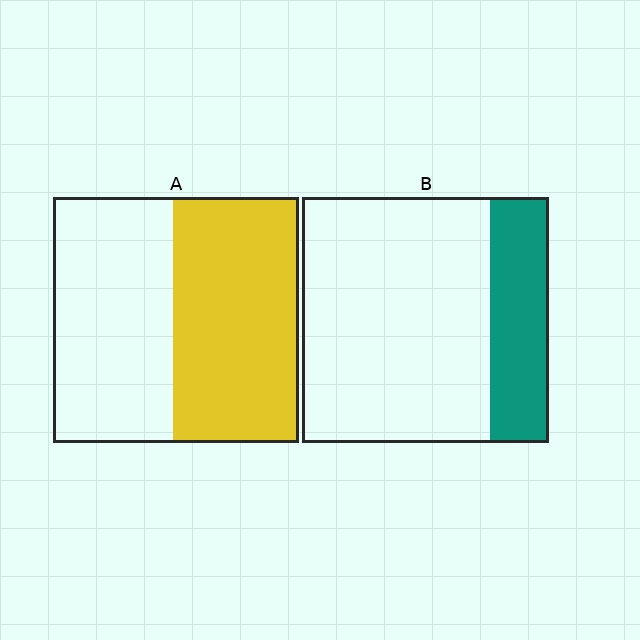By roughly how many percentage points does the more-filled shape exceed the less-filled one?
By roughly 25 percentage points (A over B).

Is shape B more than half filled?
No.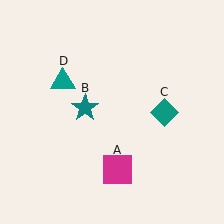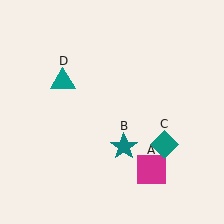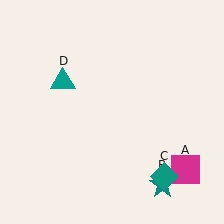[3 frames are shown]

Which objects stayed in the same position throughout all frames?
Teal triangle (object D) remained stationary.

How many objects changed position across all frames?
3 objects changed position: magenta square (object A), teal star (object B), teal diamond (object C).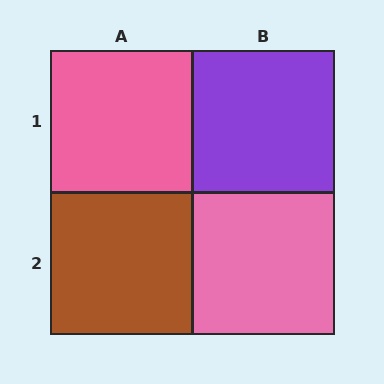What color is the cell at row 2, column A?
Brown.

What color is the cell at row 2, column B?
Pink.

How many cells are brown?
1 cell is brown.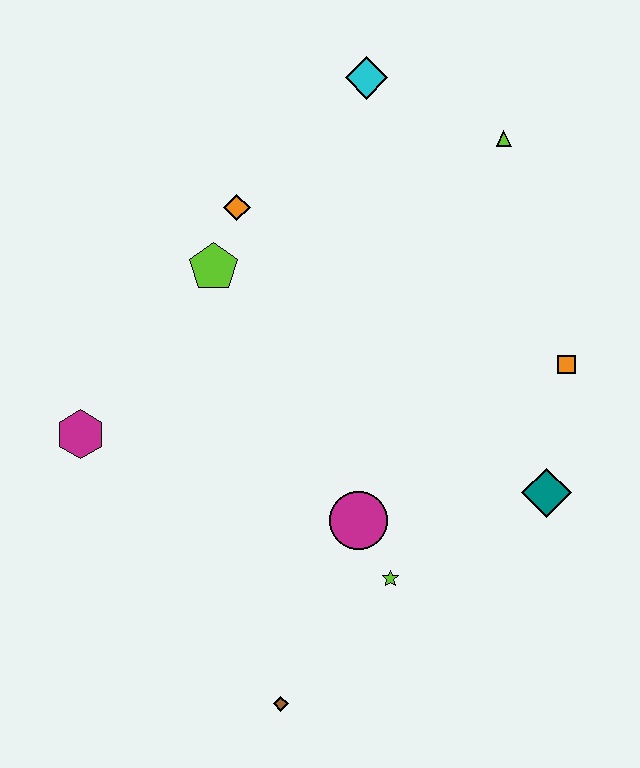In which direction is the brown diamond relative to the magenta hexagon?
The brown diamond is below the magenta hexagon.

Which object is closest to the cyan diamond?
The lime triangle is closest to the cyan diamond.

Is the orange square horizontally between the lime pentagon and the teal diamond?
No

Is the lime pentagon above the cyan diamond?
No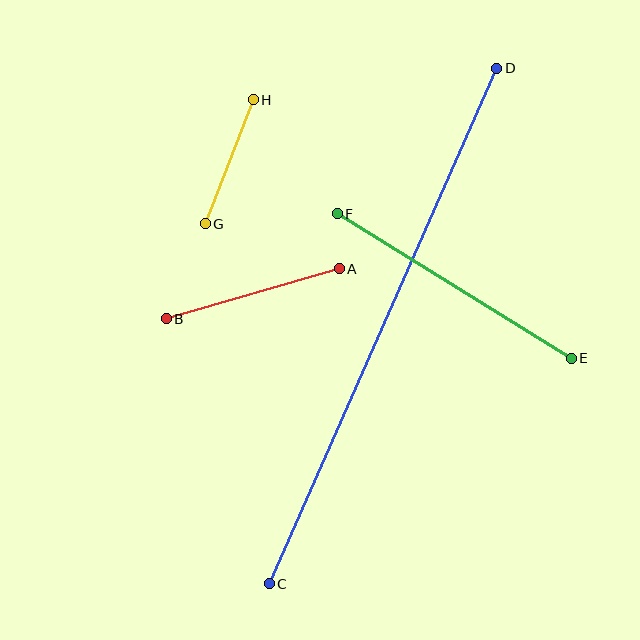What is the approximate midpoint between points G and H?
The midpoint is at approximately (229, 162) pixels.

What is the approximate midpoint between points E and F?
The midpoint is at approximately (454, 286) pixels.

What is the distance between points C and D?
The distance is approximately 564 pixels.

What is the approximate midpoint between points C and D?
The midpoint is at approximately (383, 326) pixels.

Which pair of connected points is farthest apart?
Points C and D are farthest apart.